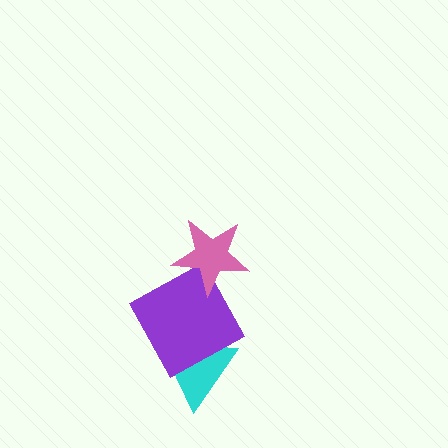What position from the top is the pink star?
The pink star is 1st from the top.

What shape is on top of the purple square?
The pink star is on top of the purple square.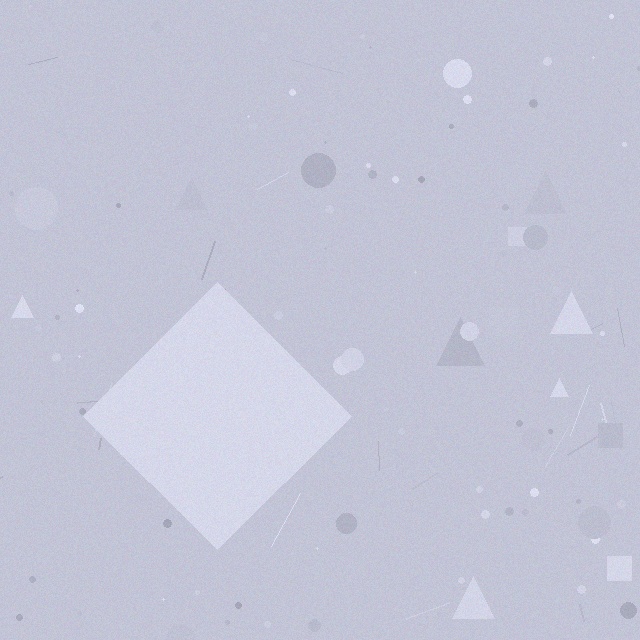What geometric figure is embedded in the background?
A diamond is embedded in the background.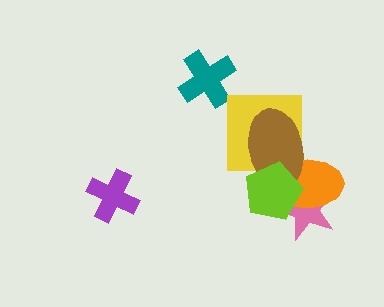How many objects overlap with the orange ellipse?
4 objects overlap with the orange ellipse.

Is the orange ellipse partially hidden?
Yes, it is partially covered by another shape.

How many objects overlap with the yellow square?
3 objects overlap with the yellow square.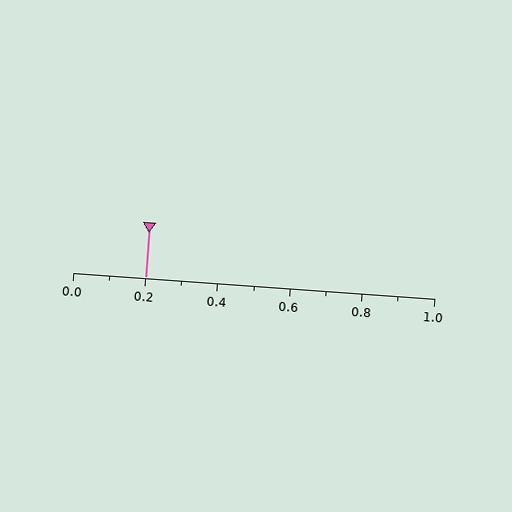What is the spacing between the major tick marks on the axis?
The major ticks are spaced 0.2 apart.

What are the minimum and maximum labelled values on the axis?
The axis runs from 0.0 to 1.0.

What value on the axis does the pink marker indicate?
The marker indicates approximately 0.2.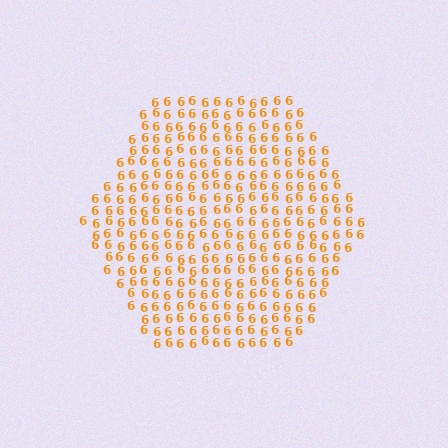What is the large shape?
The large shape is a hexagon.